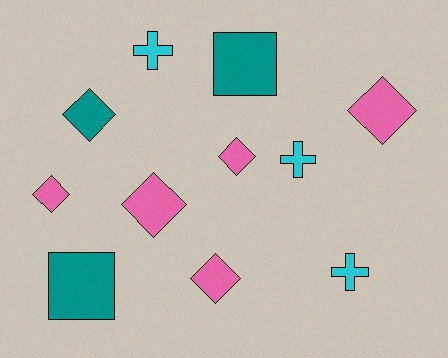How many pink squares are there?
There are no pink squares.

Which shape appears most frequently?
Diamond, with 6 objects.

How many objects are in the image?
There are 11 objects.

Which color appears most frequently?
Pink, with 5 objects.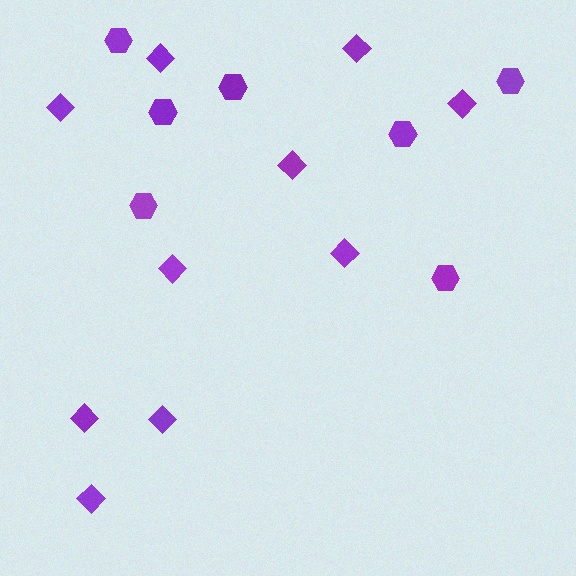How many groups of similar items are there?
There are 2 groups: one group of hexagons (7) and one group of diamonds (10).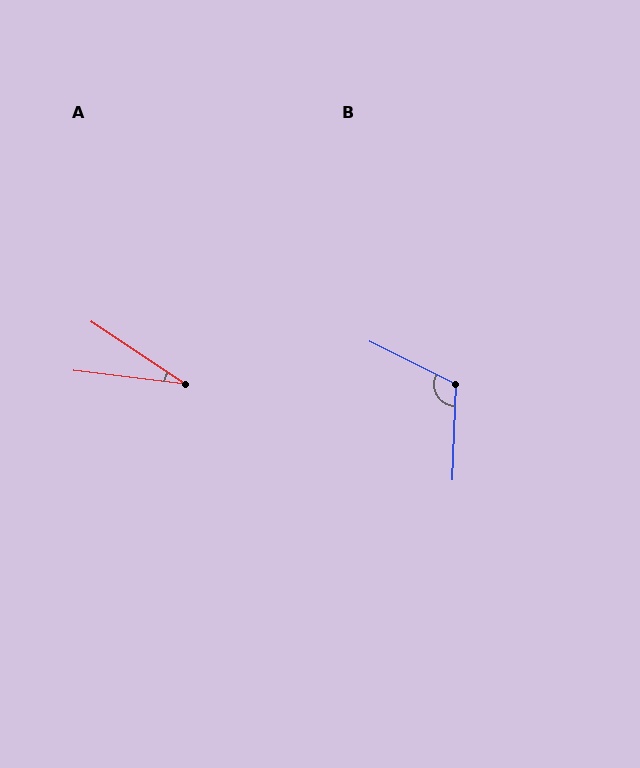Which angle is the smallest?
A, at approximately 27 degrees.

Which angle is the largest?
B, at approximately 114 degrees.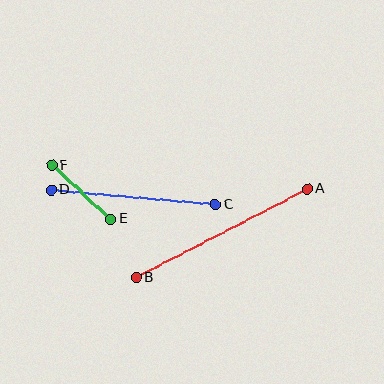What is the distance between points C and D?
The distance is approximately 165 pixels.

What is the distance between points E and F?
The distance is approximately 80 pixels.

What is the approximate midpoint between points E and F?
The midpoint is at approximately (81, 192) pixels.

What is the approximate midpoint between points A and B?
The midpoint is at approximately (222, 233) pixels.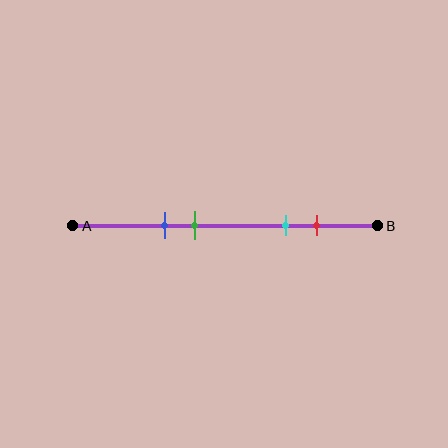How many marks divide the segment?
There are 4 marks dividing the segment.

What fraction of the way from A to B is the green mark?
The green mark is approximately 40% (0.4) of the way from A to B.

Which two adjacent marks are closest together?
The blue and green marks are the closest adjacent pair.